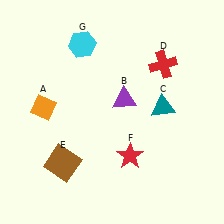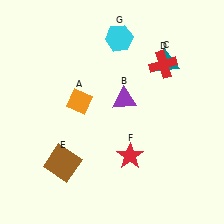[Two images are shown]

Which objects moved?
The objects that moved are: the orange diamond (A), the teal triangle (C), the cyan hexagon (G).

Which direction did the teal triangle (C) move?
The teal triangle (C) moved up.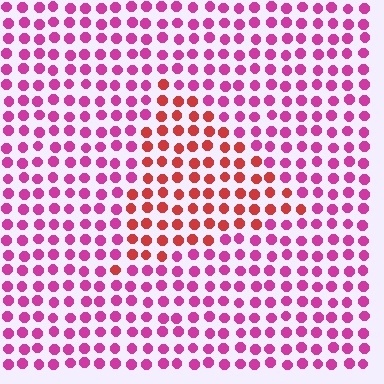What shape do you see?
I see a triangle.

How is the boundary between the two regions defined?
The boundary is defined purely by a slight shift in hue (about 41 degrees). Spacing, size, and orientation are identical on both sides.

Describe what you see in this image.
The image is filled with small magenta elements in a uniform arrangement. A triangle-shaped region is visible where the elements are tinted to a slightly different hue, forming a subtle color boundary.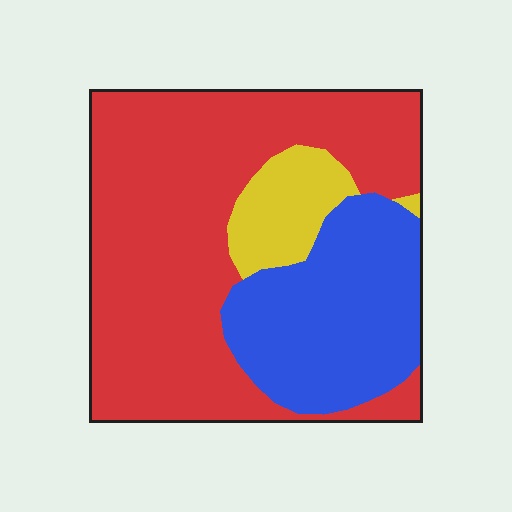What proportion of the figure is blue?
Blue takes up between a sixth and a third of the figure.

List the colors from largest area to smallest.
From largest to smallest: red, blue, yellow.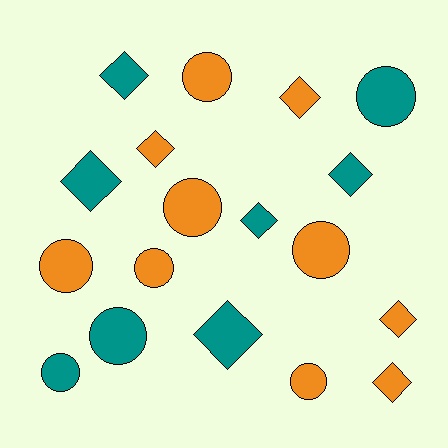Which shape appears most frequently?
Diamond, with 9 objects.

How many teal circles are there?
There are 3 teal circles.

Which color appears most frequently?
Orange, with 10 objects.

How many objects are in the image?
There are 18 objects.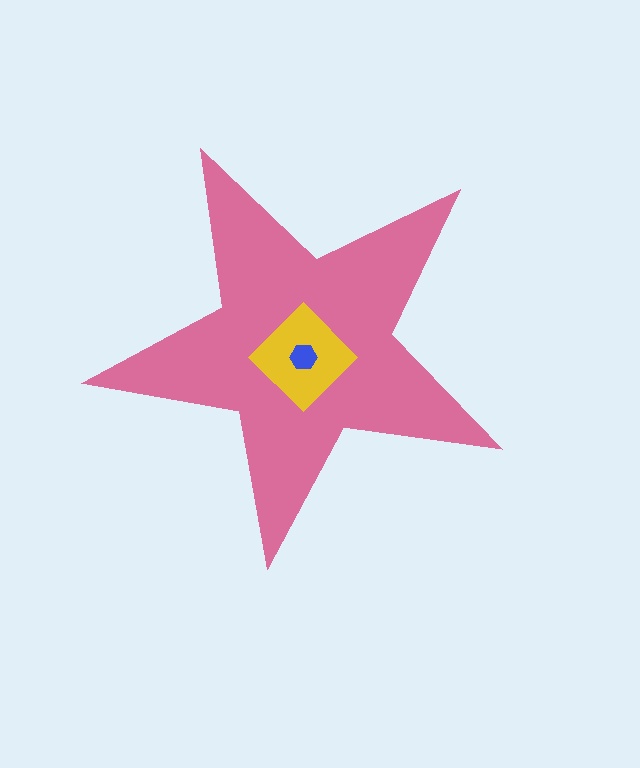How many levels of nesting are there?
3.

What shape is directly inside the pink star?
The yellow diamond.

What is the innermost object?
The blue hexagon.